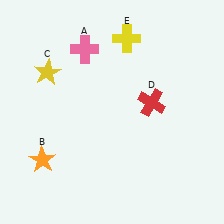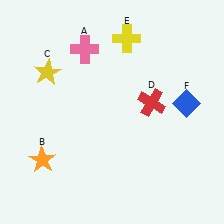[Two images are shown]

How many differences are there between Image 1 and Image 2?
There is 1 difference between the two images.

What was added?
A blue diamond (F) was added in Image 2.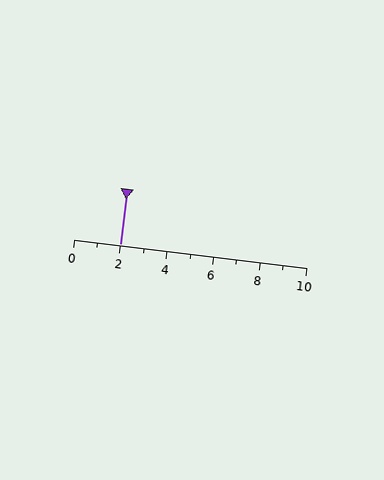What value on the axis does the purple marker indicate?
The marker indicates approximately 2.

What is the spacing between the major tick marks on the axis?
The major ticks are spaced 2 apart.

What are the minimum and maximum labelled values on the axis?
The axis runs from 0 to 10.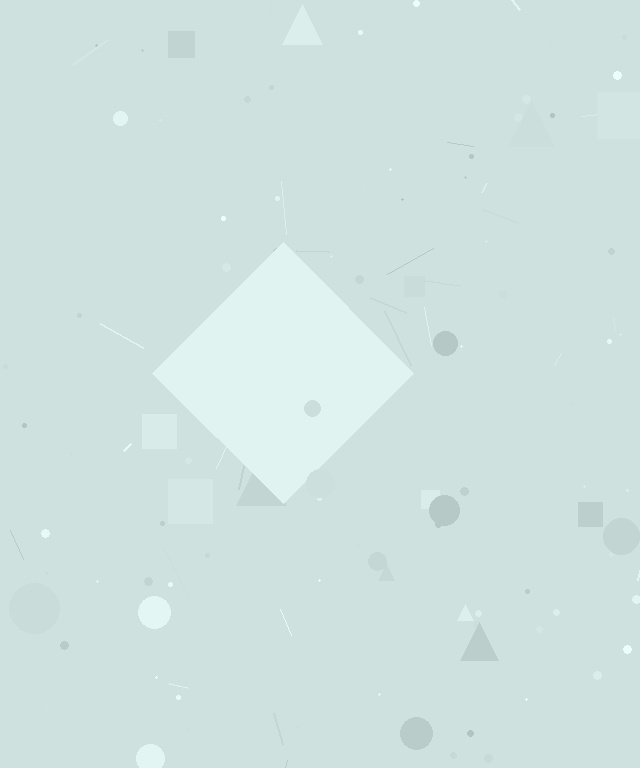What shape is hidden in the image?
A diamond is hidden in the image.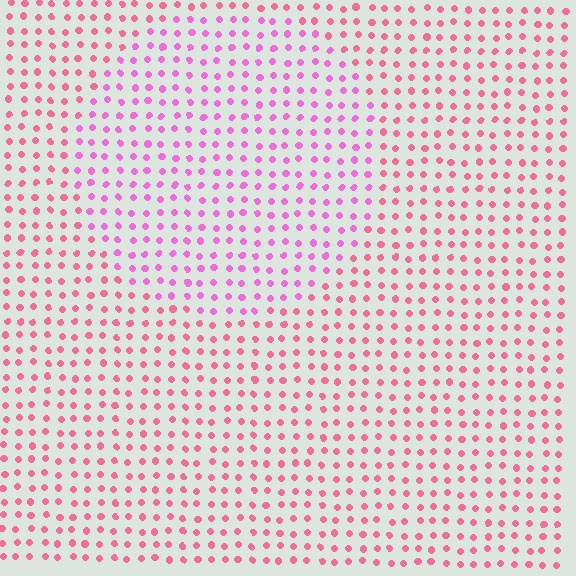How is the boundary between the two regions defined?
The boundary is defined purely by a slight shift in hue (about 30 degrees). Spacing, size, and orientation are identical on both sides.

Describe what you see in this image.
The image is filled with small pink elements in a uniform arrangement. A circle-shaped region is visible where the elements are tinted to a slightly different hue, forming a subtle color boundary.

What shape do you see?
I see a circle.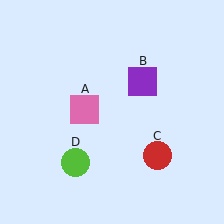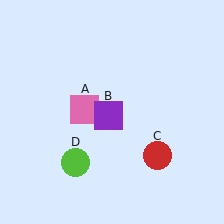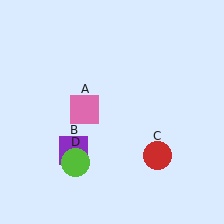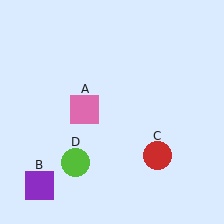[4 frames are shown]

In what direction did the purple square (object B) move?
The purple square (object B) moved down and to the left.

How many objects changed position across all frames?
1 object changed position: purple square (object B).